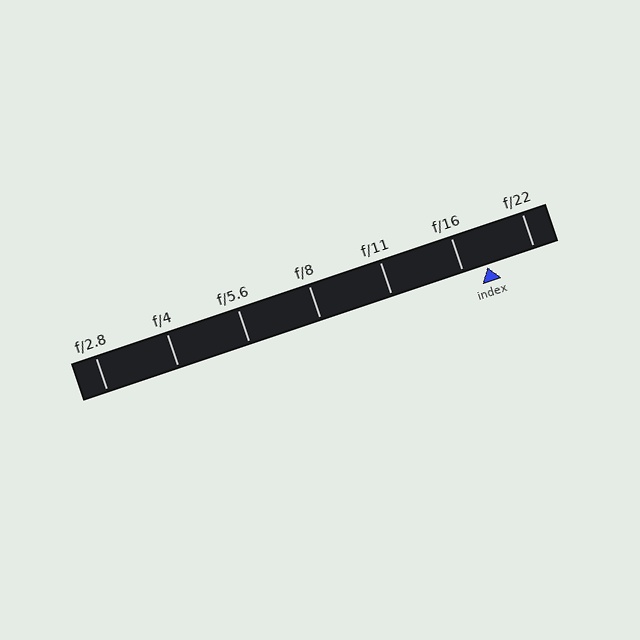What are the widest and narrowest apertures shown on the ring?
The widest aperture shown is f/2.8 and the narrowest is f/22.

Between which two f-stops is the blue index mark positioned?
The index mark is between f/16 and f/22.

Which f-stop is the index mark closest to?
The index mark is closest to f/16.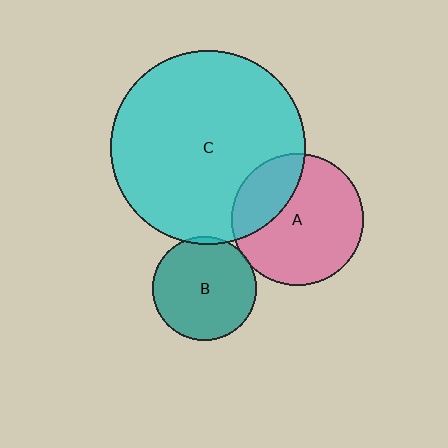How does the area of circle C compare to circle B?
Approximately 3.5 times.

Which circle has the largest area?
Circle C (cyan).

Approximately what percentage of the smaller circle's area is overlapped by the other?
Approximately 5%.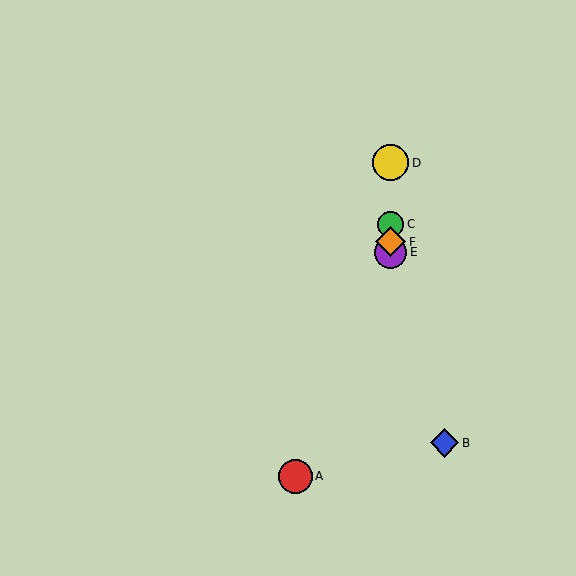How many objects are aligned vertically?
4 objects (C, D, E, F) are aligned vertically.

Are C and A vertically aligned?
No, C is at x≈391 and A is at x≈295.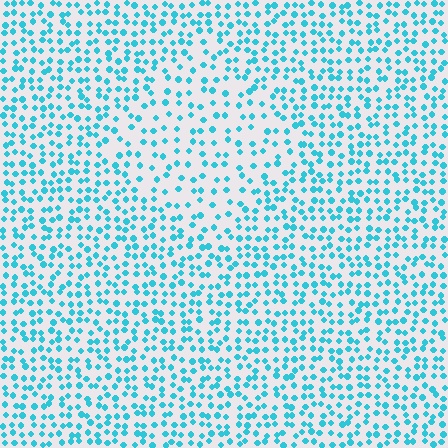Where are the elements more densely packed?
The elements are more densely packed outside the diamond boundary.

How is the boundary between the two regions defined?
The boundary is defined by a change in element density (approximately 1.7x ratio). All elements are the same color, size, and shape.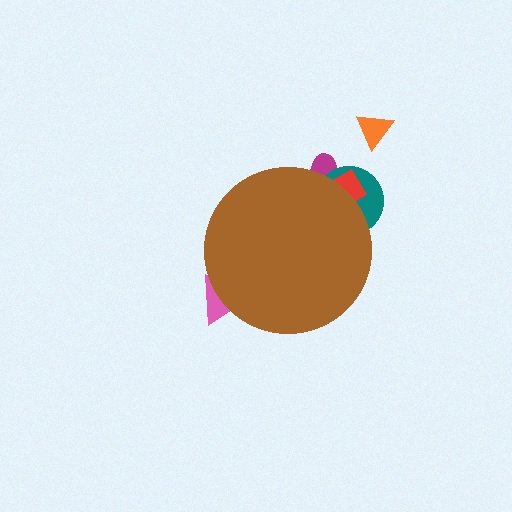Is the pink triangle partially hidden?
Yes, the pink triangle is partially hidden behind the brown circle.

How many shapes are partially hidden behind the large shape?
4 shapes are partially hidden.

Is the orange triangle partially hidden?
No, the orange triangle is fully visible.